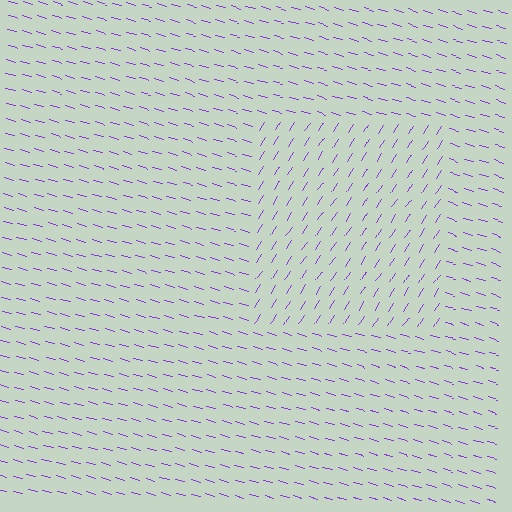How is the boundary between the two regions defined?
The boundary is defined purely by a change in line orientation (approximately 73 degrees difference). All lines are the same color and thickness.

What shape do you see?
I see a rectangle.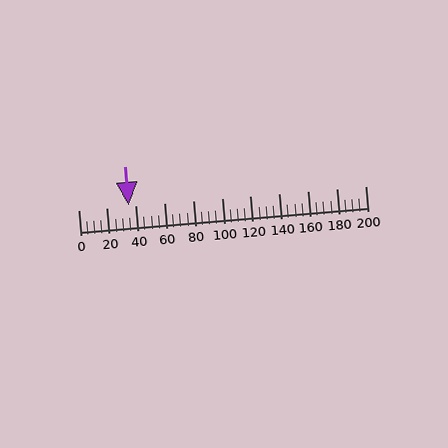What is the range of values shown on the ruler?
The ruler shows values from 0 to 200.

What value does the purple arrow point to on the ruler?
The purple arrow points to approximately 35.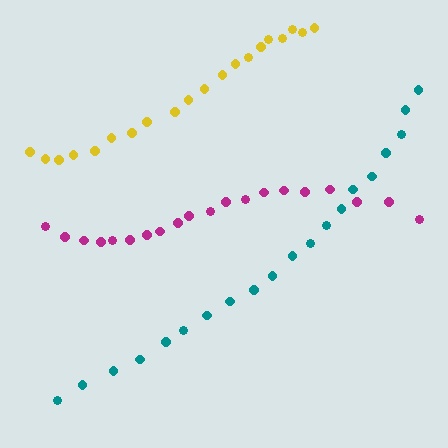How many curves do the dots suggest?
There are 3 distinct paths.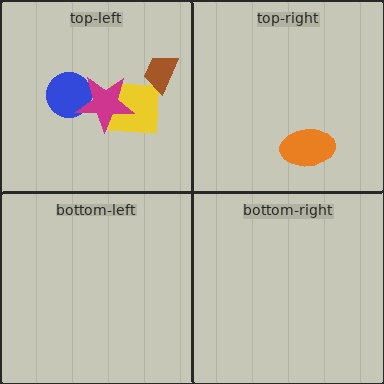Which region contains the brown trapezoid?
The top-left region.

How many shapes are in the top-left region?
4.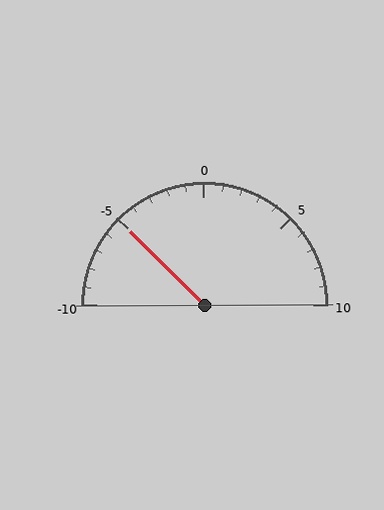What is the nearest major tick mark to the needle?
The nearest major tick mark is -5.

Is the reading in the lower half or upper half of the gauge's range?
The reading is in the lower half of the range (-10 to 10).